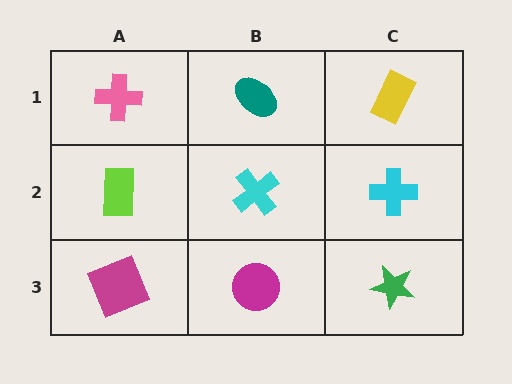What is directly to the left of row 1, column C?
A teal ellipse.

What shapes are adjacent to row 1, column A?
A lime rectangle (row 2, column A), a teal ellipse (row 1, column B).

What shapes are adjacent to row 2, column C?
A yellow rectangle (row 1, column C), a green star (row 3, column C), a cyan cross (row 2, column B).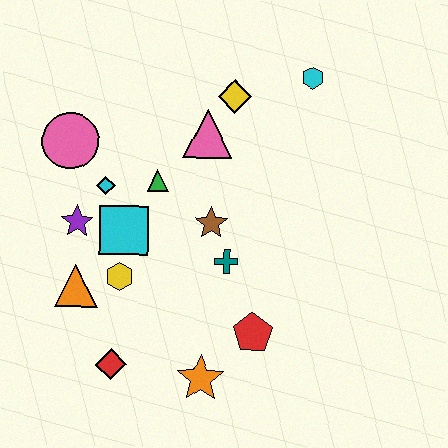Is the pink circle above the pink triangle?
No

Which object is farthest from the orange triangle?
The cyan hexagon is farthest from the orange triangle.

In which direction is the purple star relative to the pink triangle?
The purple star is to the left of the pink triangle.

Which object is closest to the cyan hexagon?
The yellow diamond is closest to the cyan hexagon.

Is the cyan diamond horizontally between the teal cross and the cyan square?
No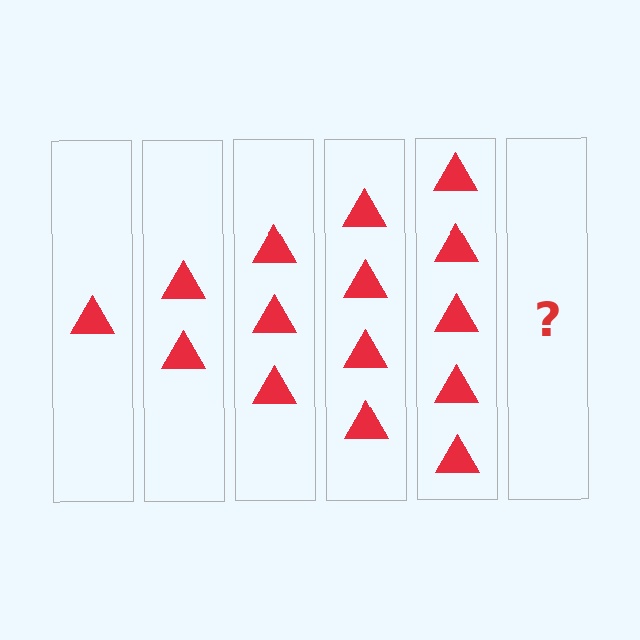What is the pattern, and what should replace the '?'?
The pattern is that each step adds one more triangle. The '?' should be 6 triangles.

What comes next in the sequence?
The next element should be 6 triangles.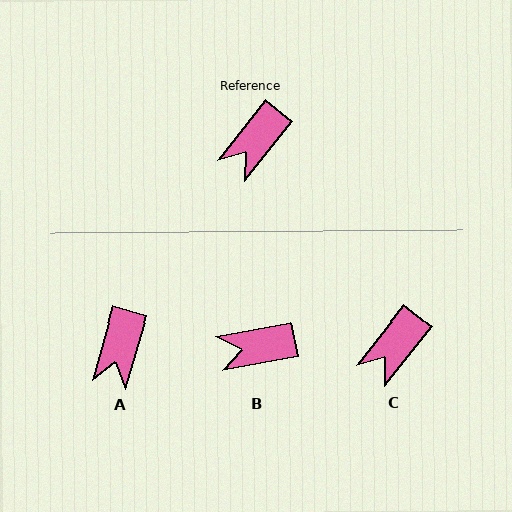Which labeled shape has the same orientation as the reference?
C.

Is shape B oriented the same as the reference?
No, it is off by about 41 degrees.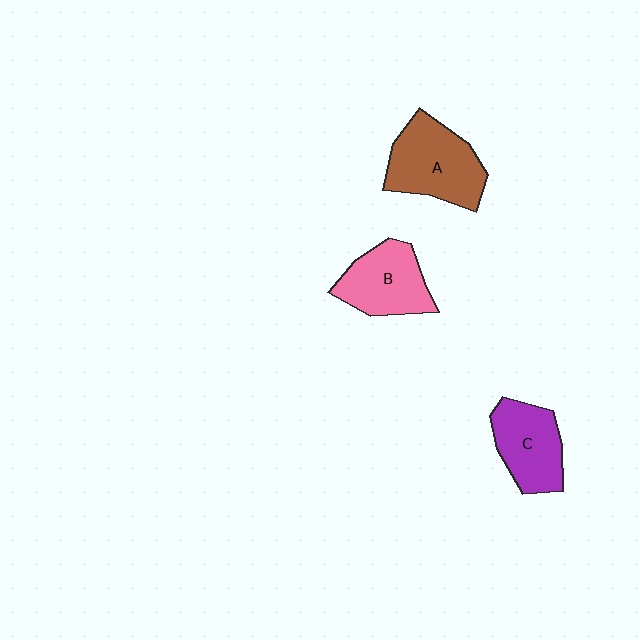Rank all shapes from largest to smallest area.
From largest to smallest: A (brown), B (pink), C (purple).